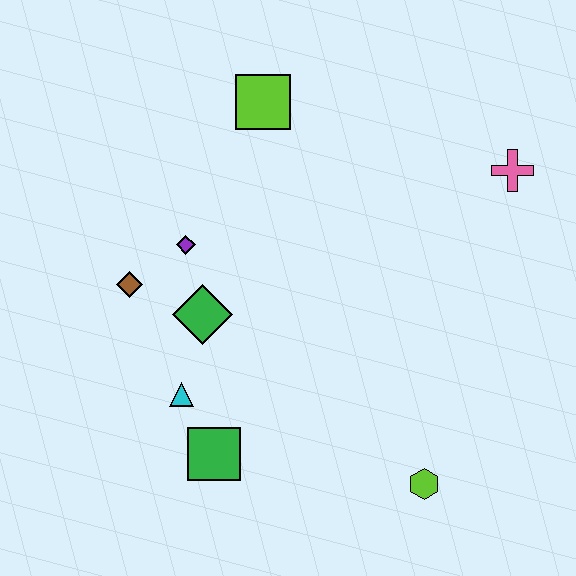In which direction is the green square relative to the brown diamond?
The green square is below the brown diamond.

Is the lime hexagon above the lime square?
No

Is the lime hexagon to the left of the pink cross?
Yes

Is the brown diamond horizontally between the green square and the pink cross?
No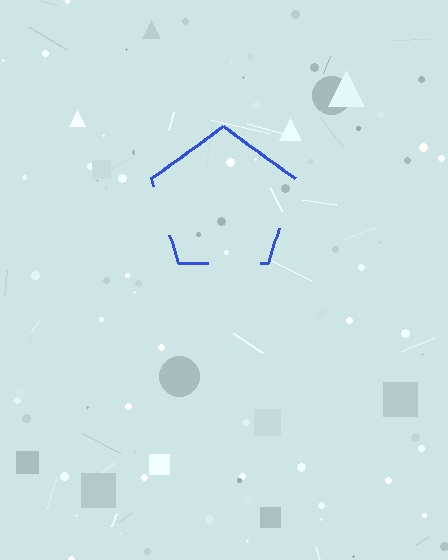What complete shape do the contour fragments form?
The contour fragments form a pentagon.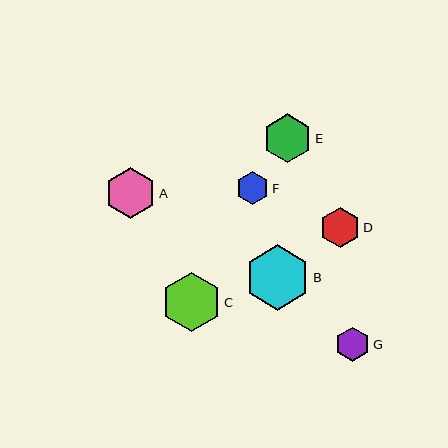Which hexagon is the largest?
Hexagon B is the largest with a size of approximately 66 pixels.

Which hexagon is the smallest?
Hexagon F is the smallest with a size of approximately 33 pixels.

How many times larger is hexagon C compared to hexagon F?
Hexagon C is approximately 1.8 times the size of hexagon F.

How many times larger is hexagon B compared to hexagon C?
Hexagon B is approximately 1.1 times the size of hexagon C.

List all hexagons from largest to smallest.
From largest to smallest: B, C, A, E, D, G, F.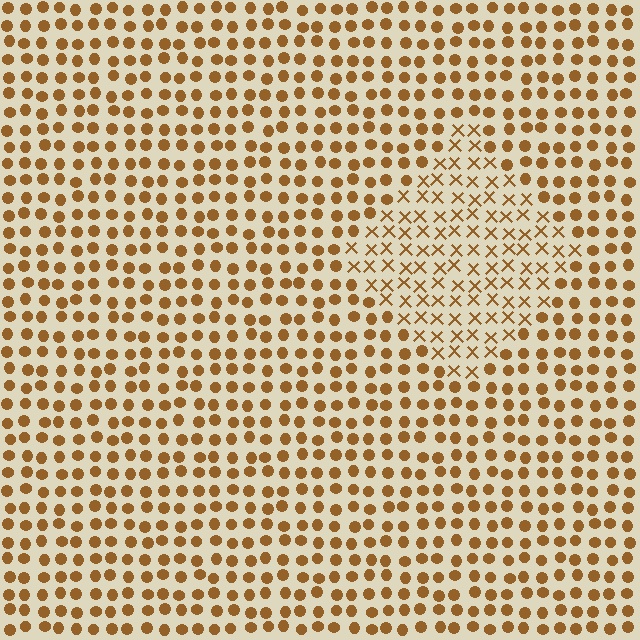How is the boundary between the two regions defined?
The boundary is defined by a change in element shape: X marks inside vs. circles outside. All elements share the same color and spacing.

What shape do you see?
I see a diamond.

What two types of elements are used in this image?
The image uses X marks inside the diamond region and circles outside it.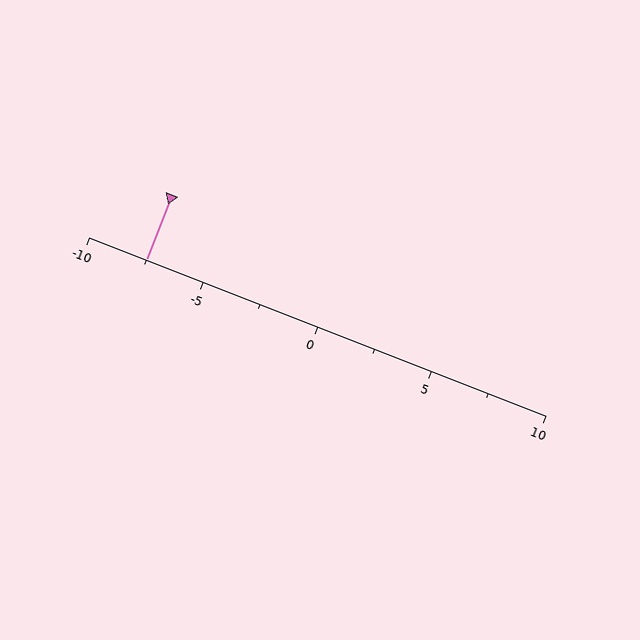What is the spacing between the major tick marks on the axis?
The major ticks are spaced 5 apart.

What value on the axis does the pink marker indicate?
The marker indicates approximately -7.5.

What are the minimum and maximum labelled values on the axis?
The axis runs from -10 to 10.